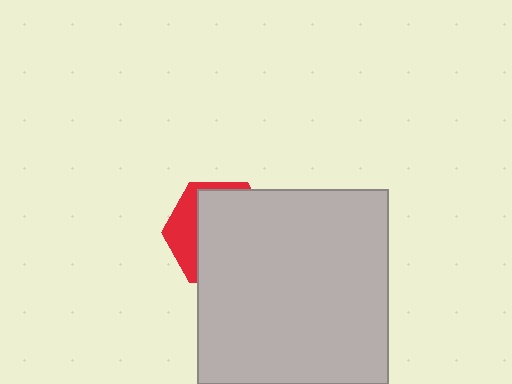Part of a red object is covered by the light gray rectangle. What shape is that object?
It is a hexagon.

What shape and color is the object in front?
The object in front is a light gray rectangle.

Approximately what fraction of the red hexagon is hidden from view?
Roughly 70% of the red hexagon is hidden behind the light gray rectangle.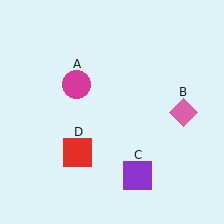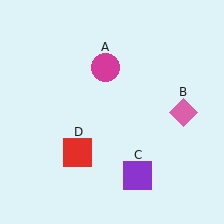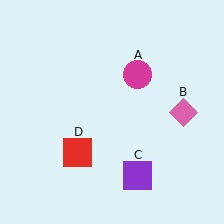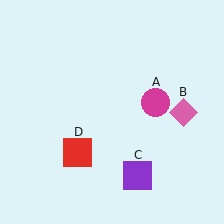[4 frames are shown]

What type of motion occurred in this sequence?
The magenta circle (object A) rotated clockwise around the center of the scene.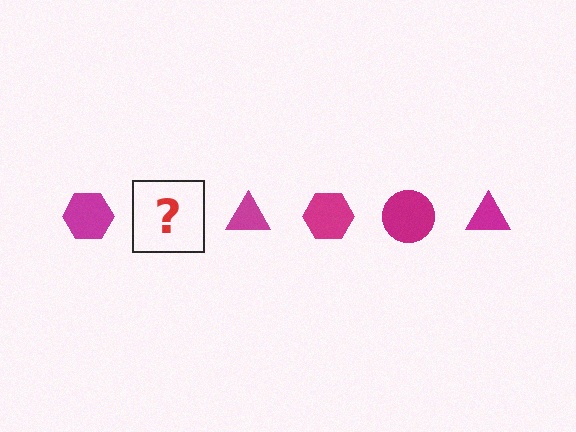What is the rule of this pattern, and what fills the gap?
The rule is that the pattern cycles through hexagon, circle, triangle shapes in magenta. The gap should be filled with a magenta circle.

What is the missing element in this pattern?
The missing element is a magenta circle.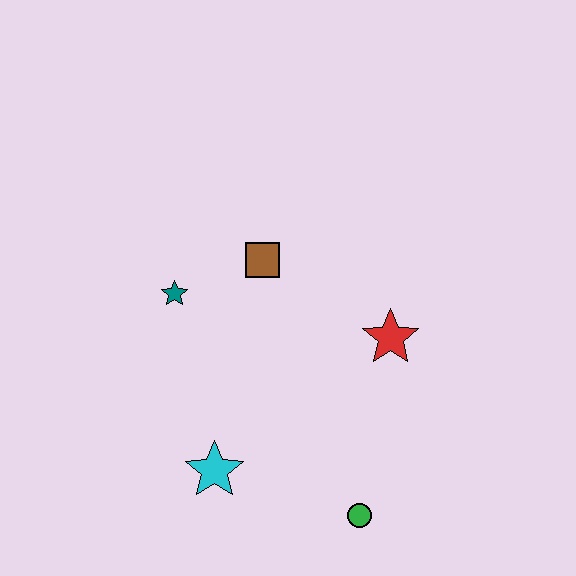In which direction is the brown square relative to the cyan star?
The brown square is above the cyan star.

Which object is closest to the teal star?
The brown square is closest to the teal star.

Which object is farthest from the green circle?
The teal star is farthest from the green circle.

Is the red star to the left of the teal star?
No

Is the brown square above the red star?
Yes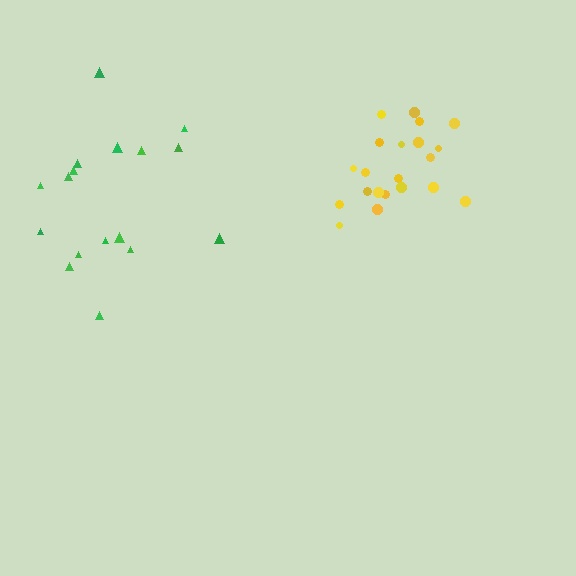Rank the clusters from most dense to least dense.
yellow, green.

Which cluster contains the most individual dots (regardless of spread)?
Yellow (21).